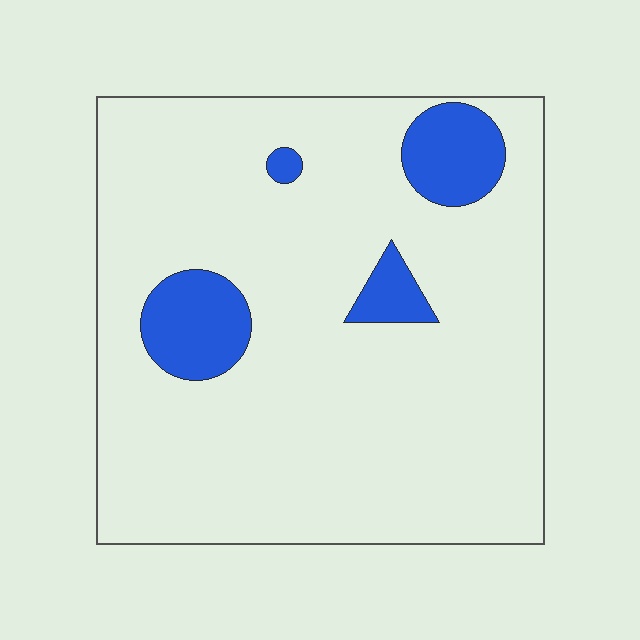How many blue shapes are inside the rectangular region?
4.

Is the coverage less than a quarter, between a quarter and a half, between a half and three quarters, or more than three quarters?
Less than a quarter.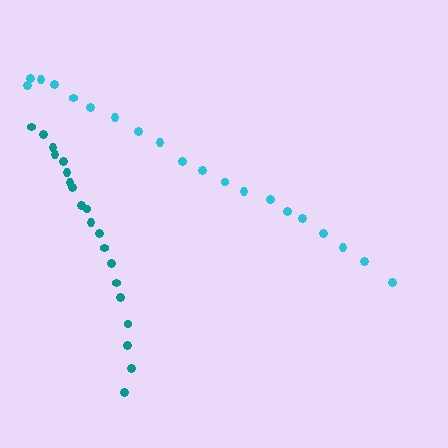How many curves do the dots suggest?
There are 2 distinct paths.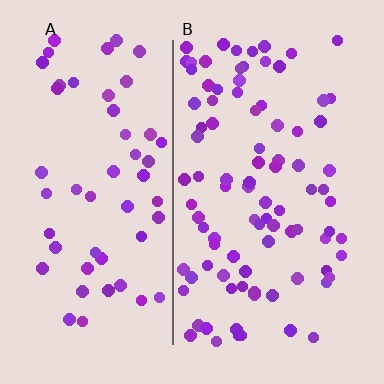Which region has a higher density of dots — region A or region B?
B (the right).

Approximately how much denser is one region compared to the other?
Approximately 1.7× — region B over region A.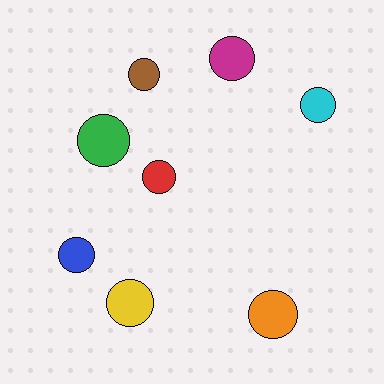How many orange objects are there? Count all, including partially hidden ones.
There is 1 orange object.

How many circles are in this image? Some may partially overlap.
There are 8 circles.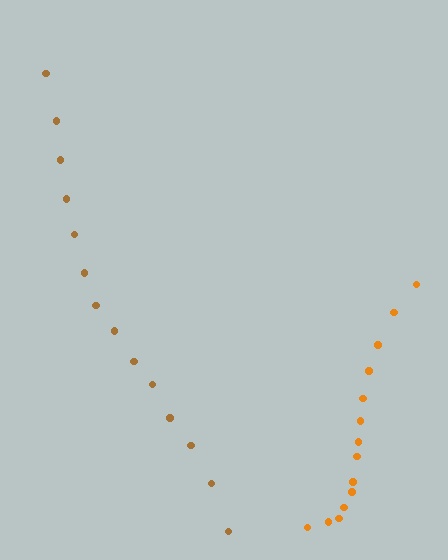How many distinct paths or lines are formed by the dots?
There are 2 distinct paths.